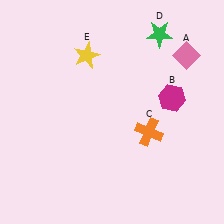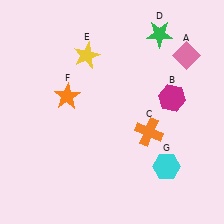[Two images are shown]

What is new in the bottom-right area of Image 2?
A cyan hexagon (G) was added in the bottom-right area of Image 2.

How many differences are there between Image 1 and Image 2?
There are 2 differences between the two images.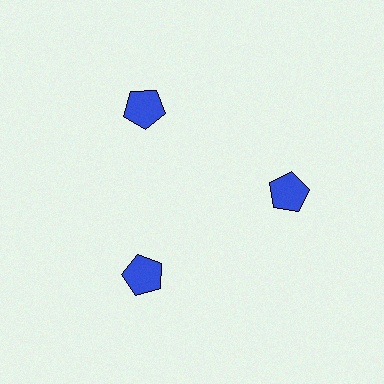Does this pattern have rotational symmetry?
Yes, this pattern has 3-fold rotational symmetry. It looks the same after rotating 120 degrees around the center.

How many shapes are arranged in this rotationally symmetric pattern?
There are 3 shapes, arranged in 3 groups of 1.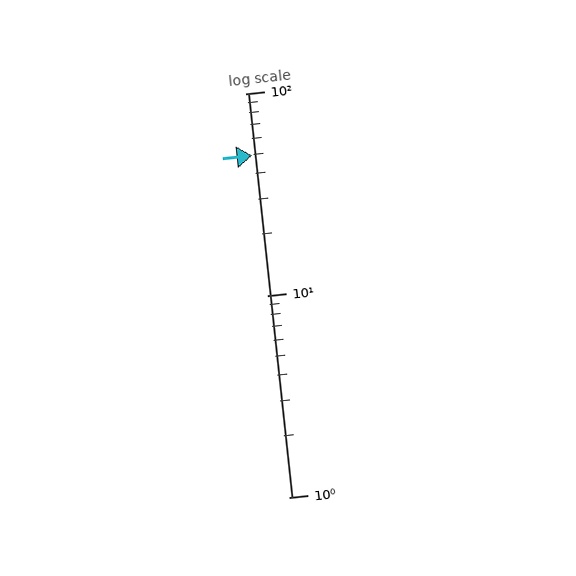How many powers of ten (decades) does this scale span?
The scale spans 2 decades, from 1 to 100.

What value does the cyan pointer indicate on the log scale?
The pointer indicates approximately 49.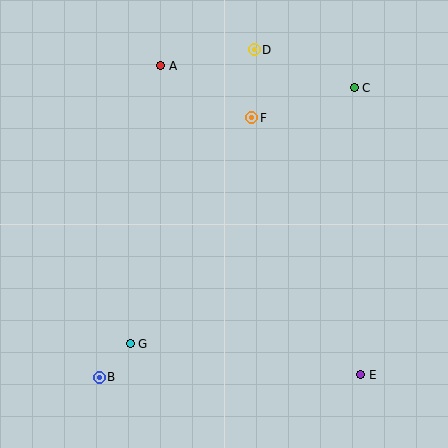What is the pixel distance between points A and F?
The distance between A and F is 105 pixels.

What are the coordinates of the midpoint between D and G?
The midpoint between D and G is at (192, 197).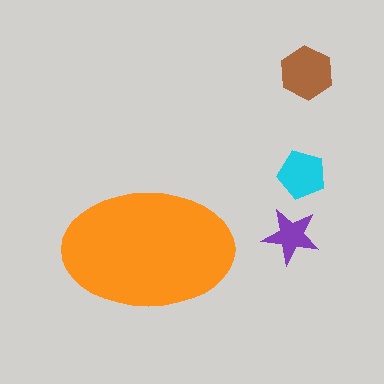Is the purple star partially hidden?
No, the purple star is fully visible.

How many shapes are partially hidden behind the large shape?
0 shapes are partially hidden.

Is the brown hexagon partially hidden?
No, the brown hexagon is fully visible.